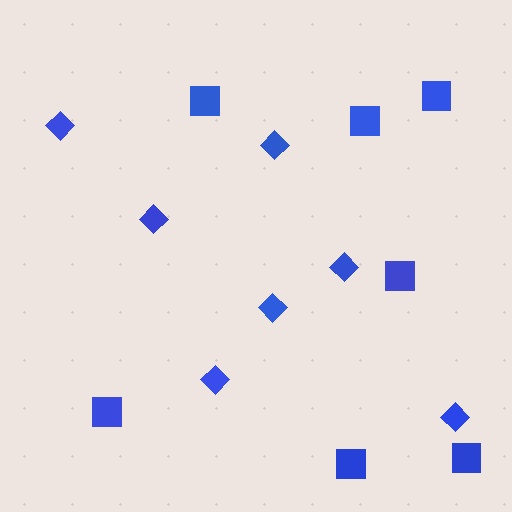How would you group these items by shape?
There are 2 groups: one group of squares (7) and one group of diamonds (7).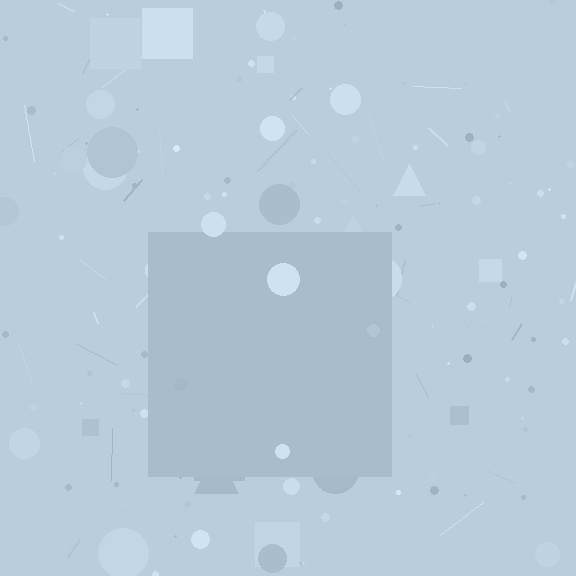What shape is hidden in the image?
A square is hidden in the image.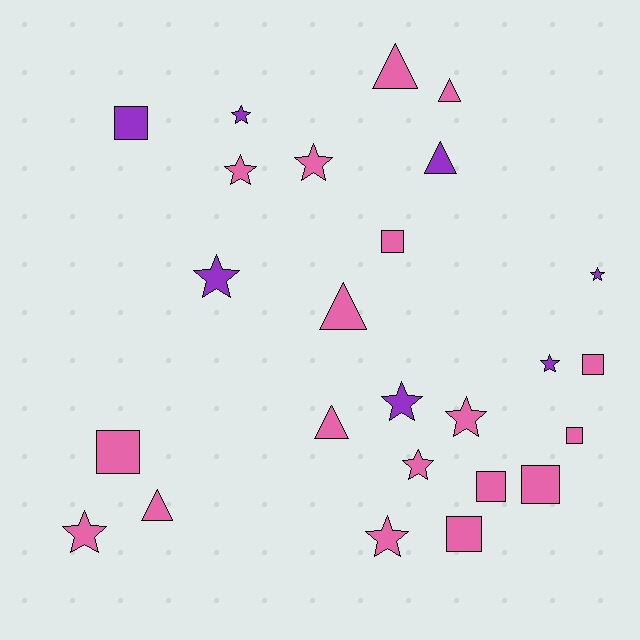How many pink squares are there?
There are 7 pink squares.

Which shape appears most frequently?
Star, with 11 objects.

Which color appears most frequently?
Pink, with 18 objects.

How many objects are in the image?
There are 25 objects.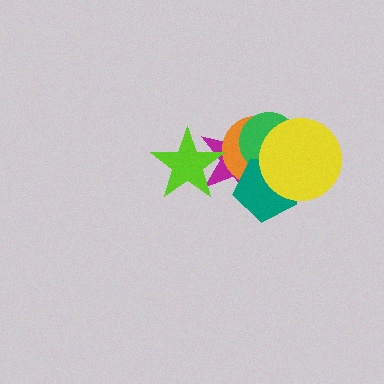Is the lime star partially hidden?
No, no other shape covers it.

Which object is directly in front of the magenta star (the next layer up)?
The orange circle is directly in front of the magenta star.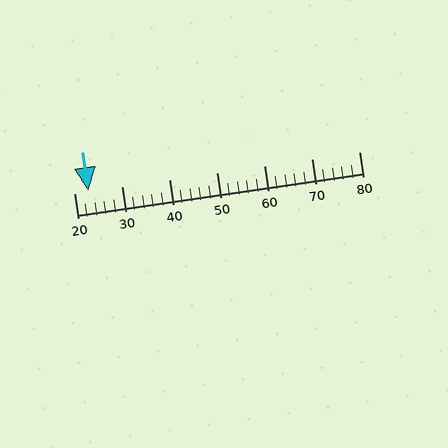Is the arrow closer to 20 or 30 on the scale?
The arrow is closer to 20.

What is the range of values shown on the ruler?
The ruler shows values from 20 to 80.